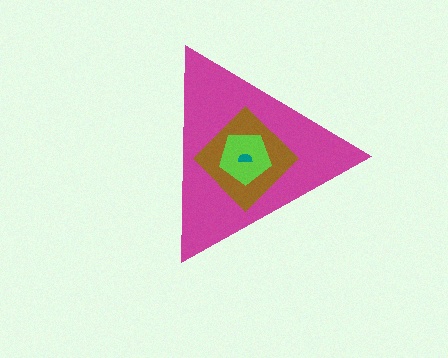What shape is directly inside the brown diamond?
The lime pentagon.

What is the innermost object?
The teal semicircle.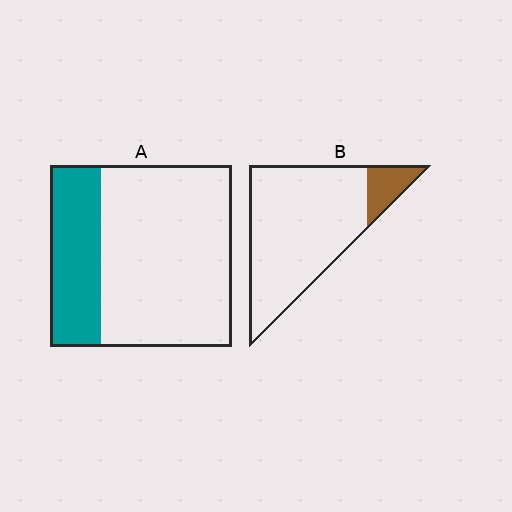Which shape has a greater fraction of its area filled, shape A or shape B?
Shape A.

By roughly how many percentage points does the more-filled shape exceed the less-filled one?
By roughly 15 percentage points (A over B).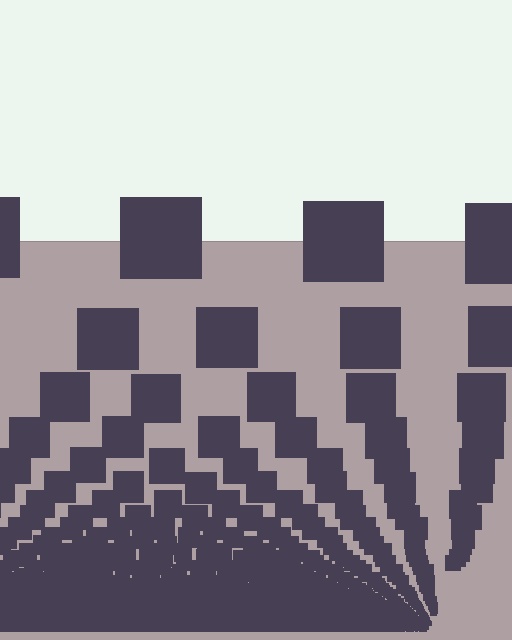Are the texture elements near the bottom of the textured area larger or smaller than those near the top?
Smaller. The gradient is inverted — elements near the bottom are smaller and denser.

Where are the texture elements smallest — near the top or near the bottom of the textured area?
Near the bottom.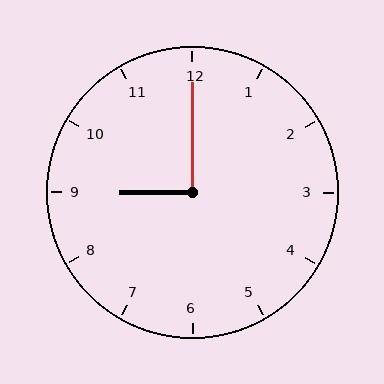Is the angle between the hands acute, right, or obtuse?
It is right.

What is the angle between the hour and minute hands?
Approximately 90 degrees.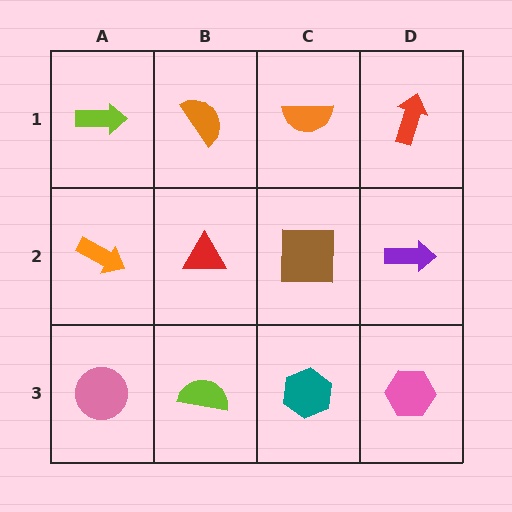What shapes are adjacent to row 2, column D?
A red arrow (row 1, column D), a pink hexagon (row 3, column D), a brown square (row 2, column C).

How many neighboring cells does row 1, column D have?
2.